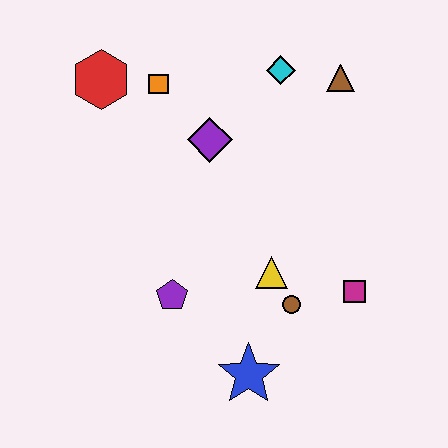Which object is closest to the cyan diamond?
The brown triangle is closest to the cyan diamond.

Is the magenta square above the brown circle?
Yes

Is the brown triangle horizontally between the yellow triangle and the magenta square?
Yes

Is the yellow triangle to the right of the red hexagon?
Yes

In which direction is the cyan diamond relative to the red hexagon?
The cyan diamond is to the right of the red hexagon.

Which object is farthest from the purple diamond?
The blue star is farthest from the purple diamond.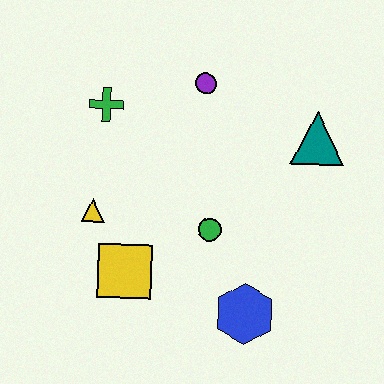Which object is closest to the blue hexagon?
The green circle is closest to the blue hexagon.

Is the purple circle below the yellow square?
No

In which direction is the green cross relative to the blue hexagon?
The green cross is above the blue hexagon.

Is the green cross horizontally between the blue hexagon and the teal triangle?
No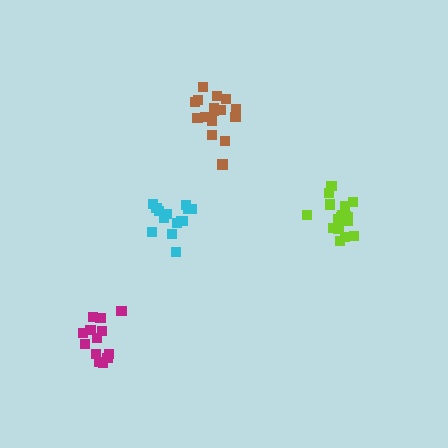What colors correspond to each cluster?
The clusters are colored: cyan, brown, lime, magenta.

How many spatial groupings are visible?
There are 4 spatial groupings.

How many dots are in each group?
Group 1: 14 dots, Group 2: 16 dots, Group 3: 19 dots, Group 4: 13 dots (62 total).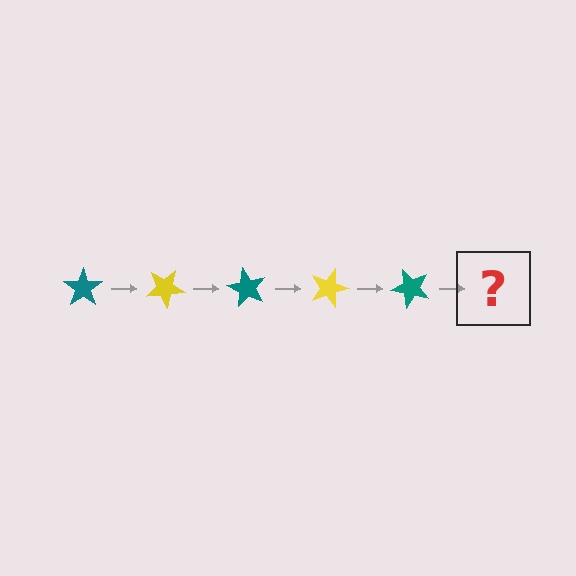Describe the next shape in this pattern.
It should be a yellow star, rotated 150 degrees from the start.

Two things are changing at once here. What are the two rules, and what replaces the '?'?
The two rules are that it rotates 30 degrees each step and the color cycles through teal and yellow. The '?' should be a yellow star, rotated 150 degrees from the start.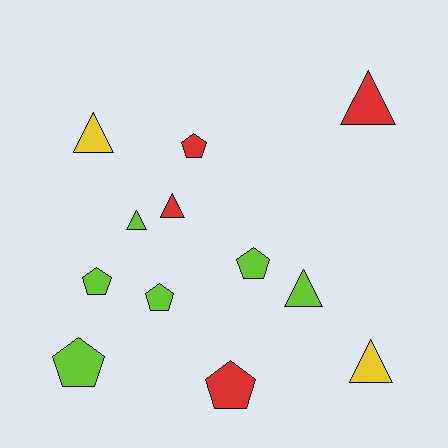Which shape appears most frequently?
Pentagon, with 6 objects.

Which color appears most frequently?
Lime, with 6 objects.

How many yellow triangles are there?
There are 2 yellow triangles.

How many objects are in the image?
There are 12 objects.